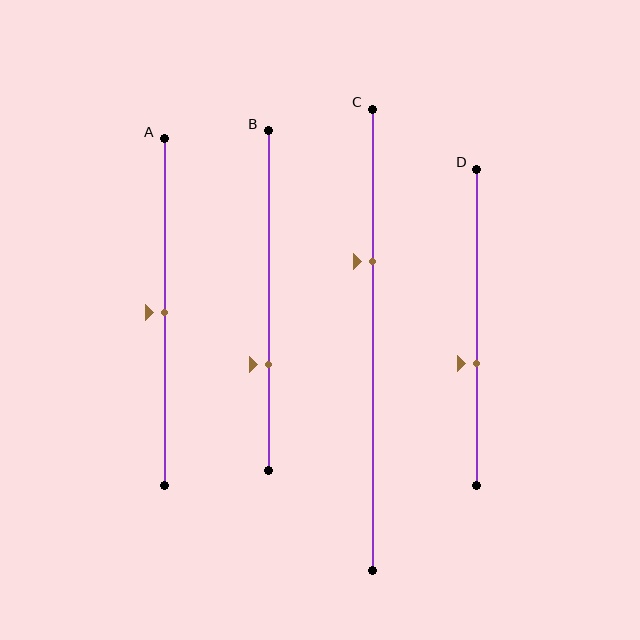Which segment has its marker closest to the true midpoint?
Segment A has its marker closest to the true midpoint.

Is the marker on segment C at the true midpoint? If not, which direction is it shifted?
No, the marker on segment C is shifted upward by about 17% of the segment length.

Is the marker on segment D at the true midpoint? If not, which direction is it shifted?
No, the marker on segment D is shifted downward by about 11% of the segment length.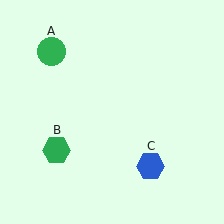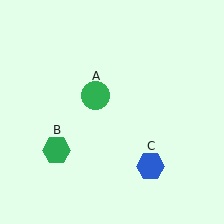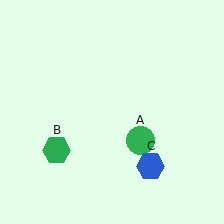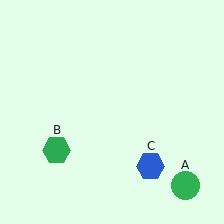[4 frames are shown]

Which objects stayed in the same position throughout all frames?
Green hexagon (object B) and blue hexagon (object C) remained stationary.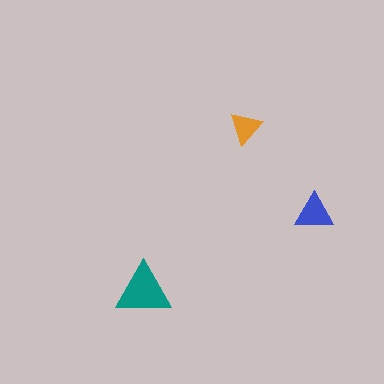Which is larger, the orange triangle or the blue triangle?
The blue one.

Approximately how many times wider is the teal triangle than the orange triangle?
About 1.5 times wider.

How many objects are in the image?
There are 3 objects in the image.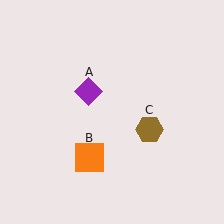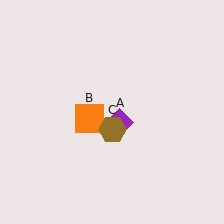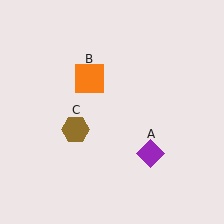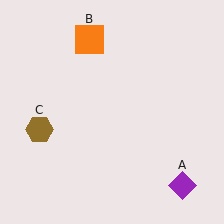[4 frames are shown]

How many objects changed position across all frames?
3 objects changed position: purple diamond (object A), orange square (object B), brown hexagon (object C).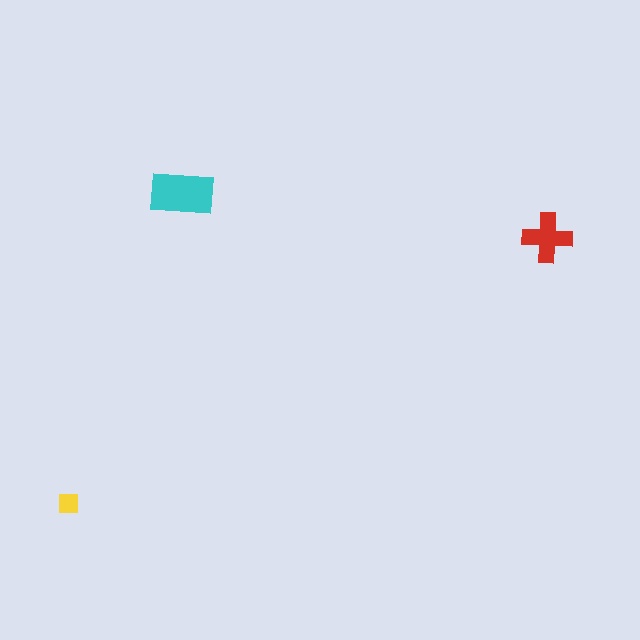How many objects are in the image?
There are 3 objects in the image.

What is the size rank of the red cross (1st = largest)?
2nd.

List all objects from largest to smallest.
The cyan rectangle, the red cross, the yellow square.